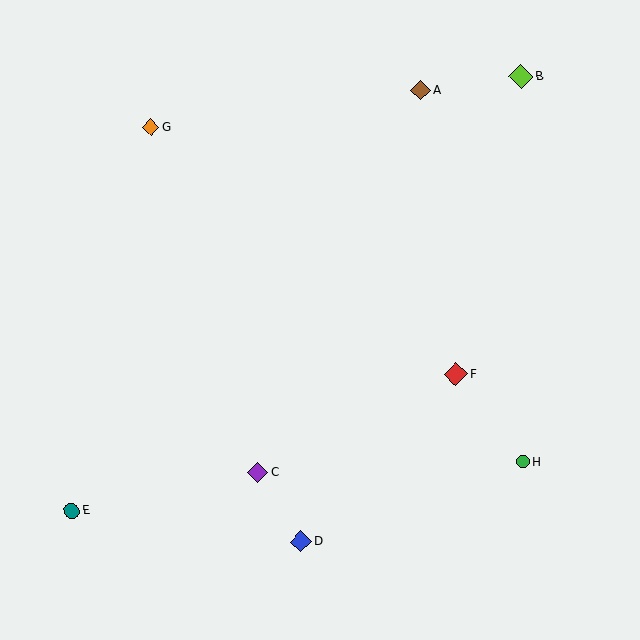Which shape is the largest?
The lime diamond (labeled B) is the largest.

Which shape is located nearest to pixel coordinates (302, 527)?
The blue diamond (labeled D) at (301, 541) is nearest to that location.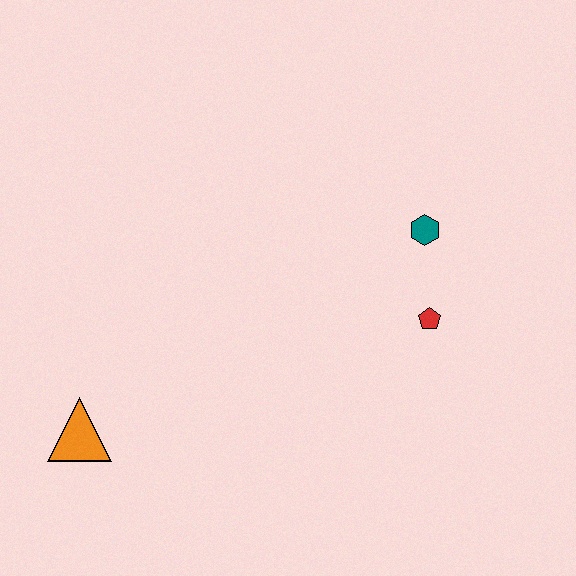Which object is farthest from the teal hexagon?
The orange triangle is farthest from the teal hexagon.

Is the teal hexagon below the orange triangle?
No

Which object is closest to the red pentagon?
The teal hexagon is closest to the red pentagon.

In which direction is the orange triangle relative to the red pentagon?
The orange triangle is to the left of the red pentagon.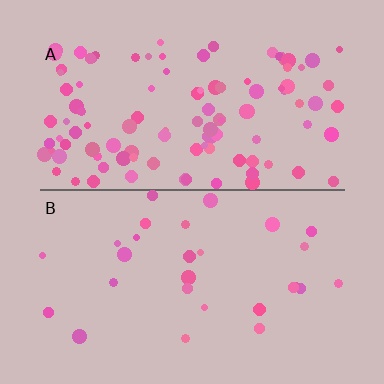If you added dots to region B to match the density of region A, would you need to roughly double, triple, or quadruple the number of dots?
Approximately quadruple.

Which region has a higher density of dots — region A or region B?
A (the top).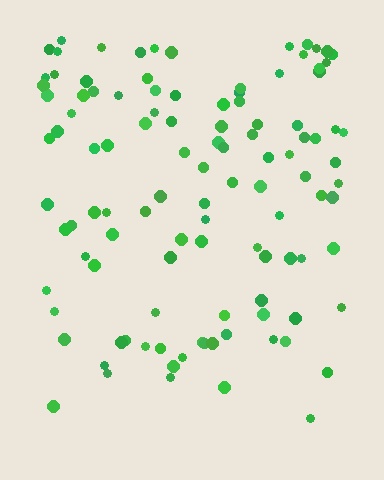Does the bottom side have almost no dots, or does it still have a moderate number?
Still a moderate number, just noticeably fewer than the top.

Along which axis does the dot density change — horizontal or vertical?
Vertical.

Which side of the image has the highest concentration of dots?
The top.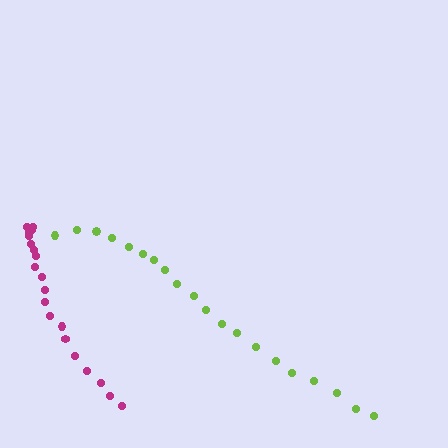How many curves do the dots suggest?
There are 2 distinct paths.